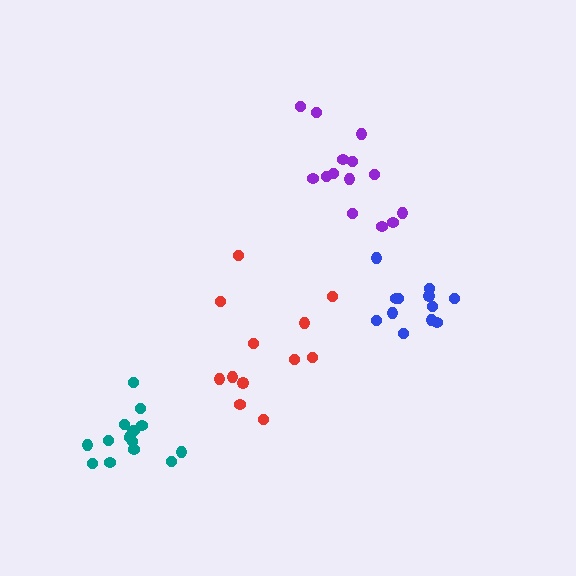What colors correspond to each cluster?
The clusters are colored: purple, blue, red, teal.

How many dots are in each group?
Group 1: 14 dots, Group 2: 12 dots, Group 3: 12 dots, Group 4: 16 dots (54 total).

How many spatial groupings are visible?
There are 4 spatial groupings.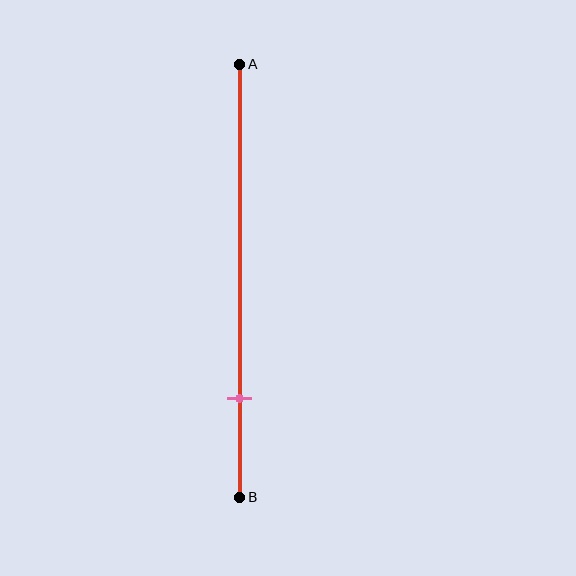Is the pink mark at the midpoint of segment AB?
No, the mark is at about 75% from A, not at the 50% midpoint.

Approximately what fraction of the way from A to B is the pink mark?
The pink mark is approximately 75% of the way from A to B.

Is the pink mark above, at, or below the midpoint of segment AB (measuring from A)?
The pink mark is below the midpoint of segment AB.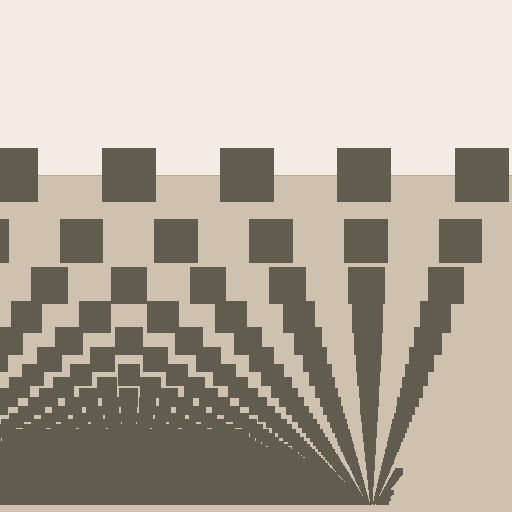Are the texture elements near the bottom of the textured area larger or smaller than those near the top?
Smaller. The gradient is inverted — elements near the bottom are smaller and denser.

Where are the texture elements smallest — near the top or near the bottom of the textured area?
Near the bottom.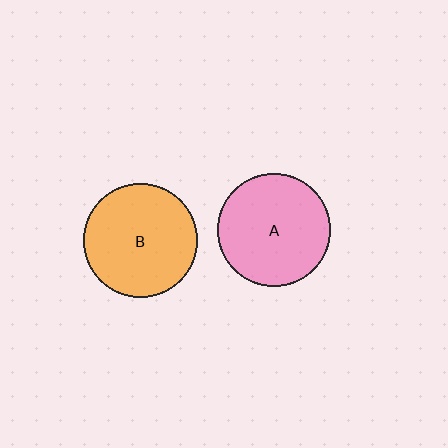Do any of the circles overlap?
No, none of the circles overlap.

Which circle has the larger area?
Circle B (orange).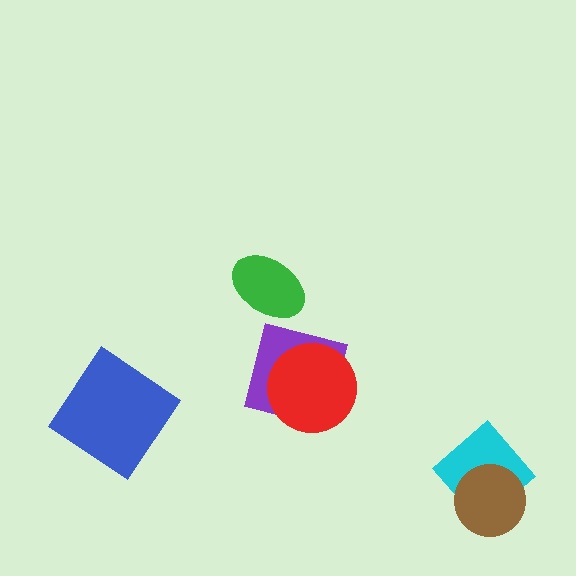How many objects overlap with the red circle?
1 object overlaps with the red circle.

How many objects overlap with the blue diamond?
0 objects overlap with the blue diamond.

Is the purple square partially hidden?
Yes, it is partially covered by another shape.